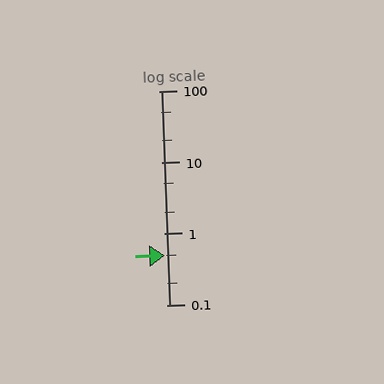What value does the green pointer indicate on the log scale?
The pointer indicates approximately 0.5.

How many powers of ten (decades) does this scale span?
The scale spans 3 decades, from 0.1 to 100.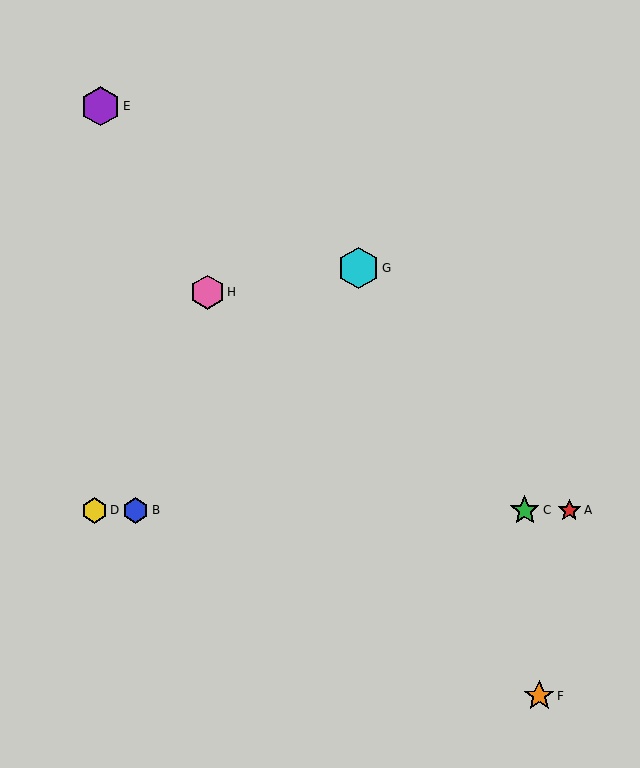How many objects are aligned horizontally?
4 objects (A, B, C, D) are aligned horizontally.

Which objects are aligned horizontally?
Objects A, B, C, D are aligned horizontally.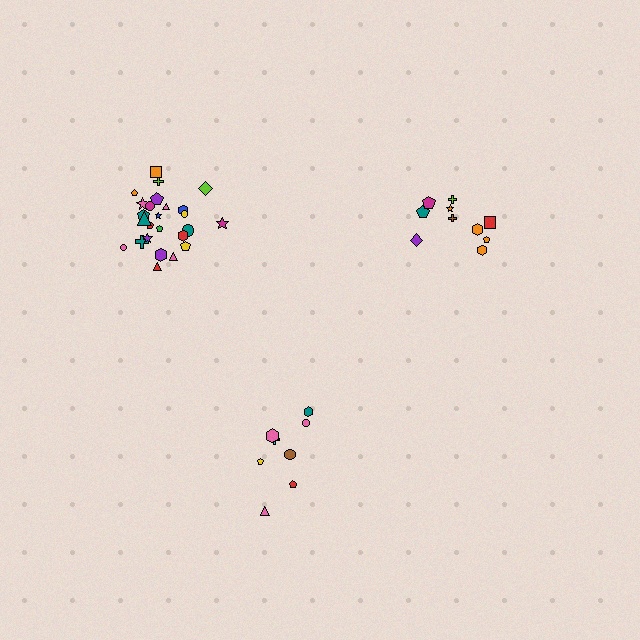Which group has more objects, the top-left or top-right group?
The top-left group.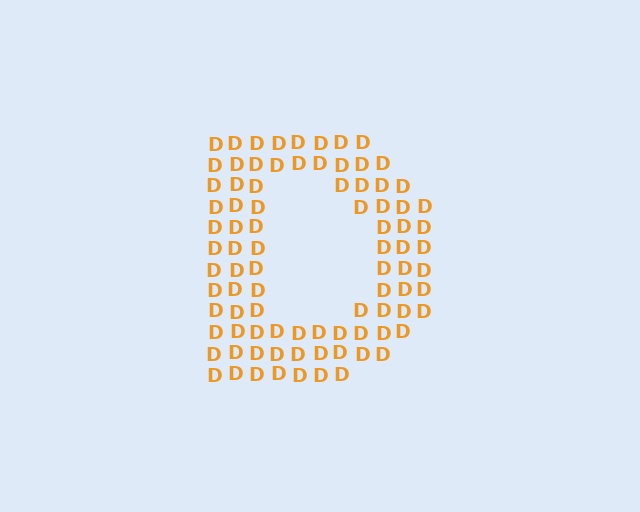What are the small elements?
The small elements are letter D's.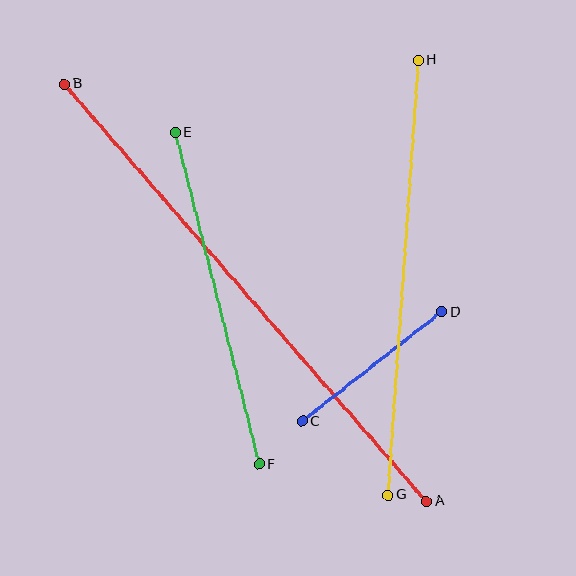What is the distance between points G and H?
The distance is approximately 436 pixels.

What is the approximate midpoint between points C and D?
The midpoint is at approximately (372, 367) pixels.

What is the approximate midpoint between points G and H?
The midpoint is at approximately (403, 278) pixels.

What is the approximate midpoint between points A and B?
The midpoint is at approximately (245, 293) pixels.